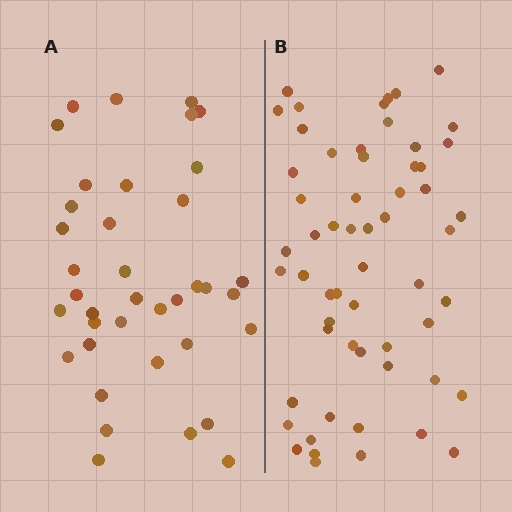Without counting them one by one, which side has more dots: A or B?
Region B (the right region) has more dots.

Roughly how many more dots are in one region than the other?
Region B has approximately 20 more dots than region A.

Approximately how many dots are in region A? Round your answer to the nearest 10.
About 40 dots. (The exact count is 38, which rounds to 40.)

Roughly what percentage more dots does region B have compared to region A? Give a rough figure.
About 55% more.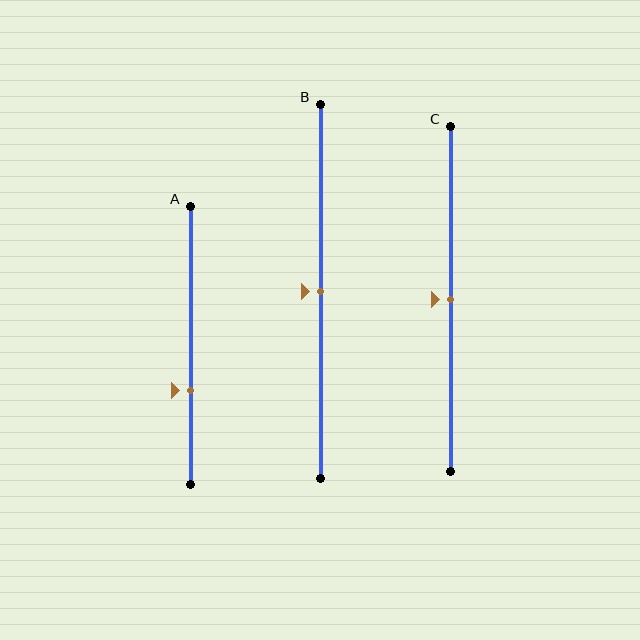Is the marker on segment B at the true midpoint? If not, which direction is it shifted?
Yes, the marker on segment B is at the true midpoint.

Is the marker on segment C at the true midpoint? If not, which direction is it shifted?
Yes, the marker on segment C is at the true midpoint.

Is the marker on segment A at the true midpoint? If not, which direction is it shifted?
No, the marker on segment A is shifted downward by about 16% of the segment length.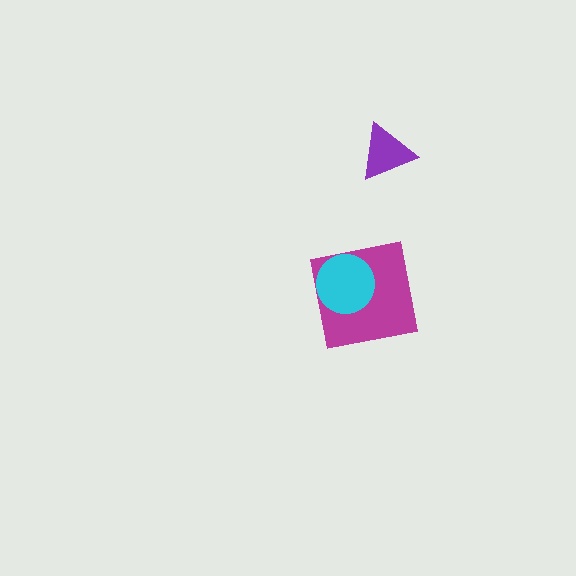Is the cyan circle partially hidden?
No, no other shape covers it.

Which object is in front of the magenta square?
The cyan circle is in front of the magenta square.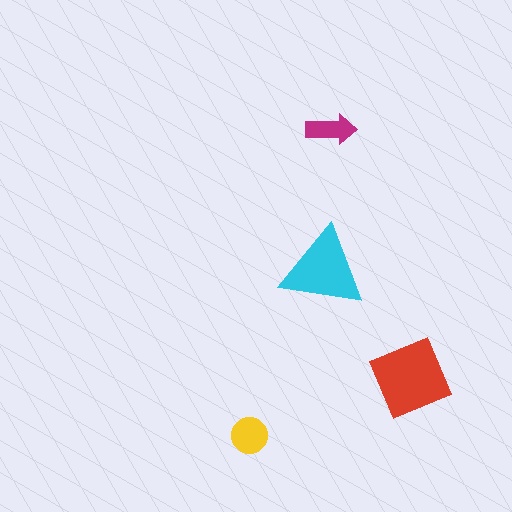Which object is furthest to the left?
The yellow circle is leftmost.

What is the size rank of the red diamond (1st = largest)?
1st.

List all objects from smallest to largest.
The magenta arrow, the yellow circle, the cyan triangle, the red diamond.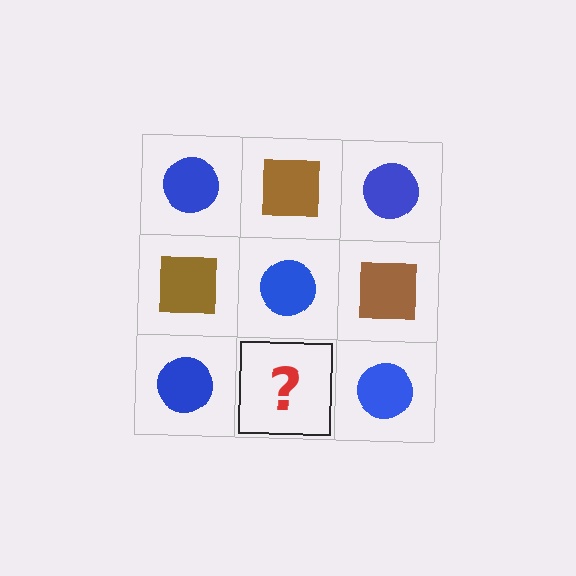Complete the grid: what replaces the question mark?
The question mark should be replaced with a brown square.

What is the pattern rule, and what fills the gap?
The rule is that it alternates blue circle and brown square in a checkerboard pattern. The gap should be filled with a brown square.